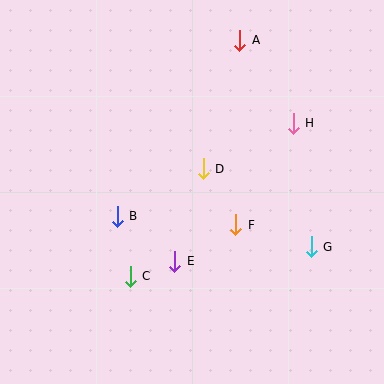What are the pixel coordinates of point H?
Point H is at (293, 123).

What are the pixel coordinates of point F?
Point F is at (236, 225).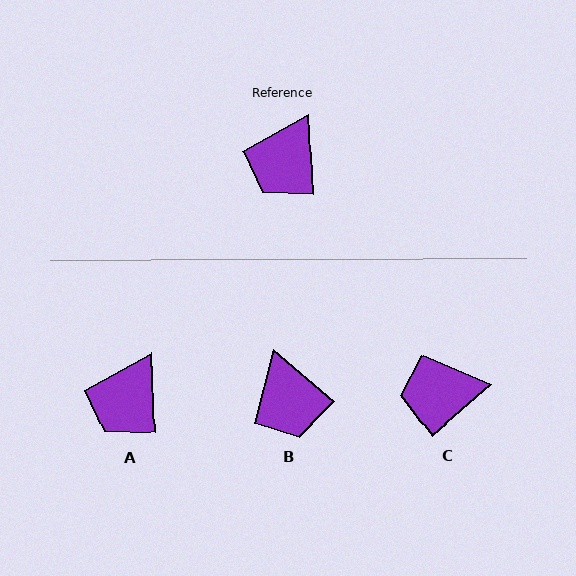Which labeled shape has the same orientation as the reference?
A.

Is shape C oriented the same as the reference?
No, it is off by about 52 degrees.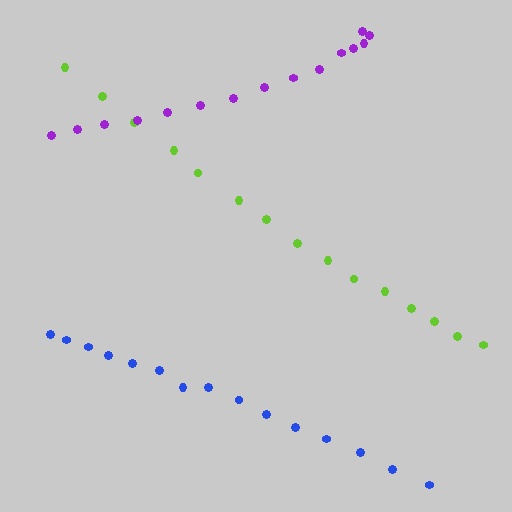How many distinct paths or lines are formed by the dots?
There are 3 distinct paths.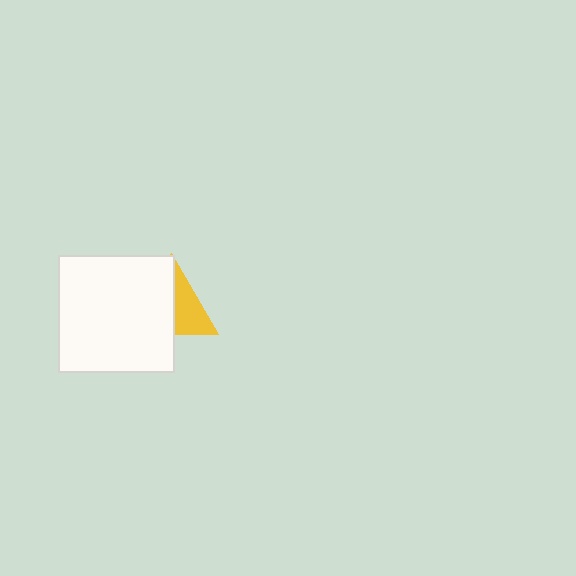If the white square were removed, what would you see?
You would see the complete yellow triangle.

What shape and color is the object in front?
The object in front is a white square.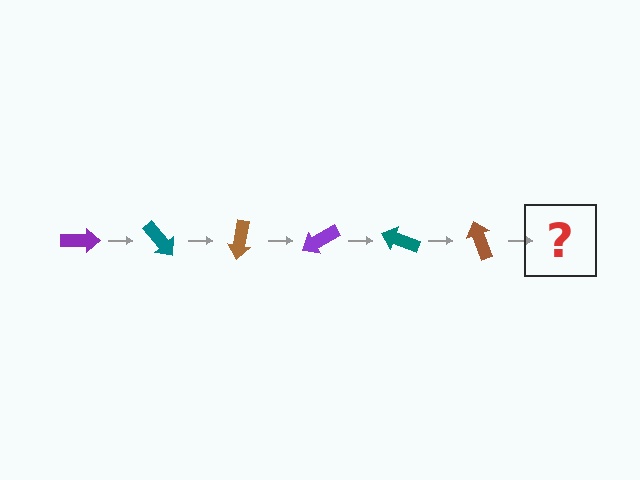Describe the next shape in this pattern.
It should be a purple arrow, rotated 300 degrees from the start.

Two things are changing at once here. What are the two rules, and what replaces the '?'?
The two rules are that it rotates 50 degrees each step and the color cycles through purple, teal, and brown. The '?' should be a purple arrow, rotated 300 degrees from the start.